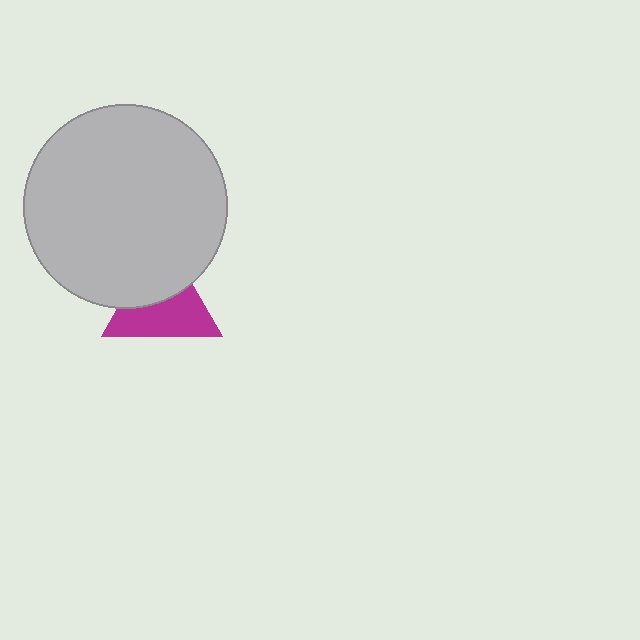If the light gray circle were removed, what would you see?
You would see the complete magenta triangle.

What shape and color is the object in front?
The object in front is a light gray circle.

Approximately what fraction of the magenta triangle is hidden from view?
Roughly 43% of the magenta triangle is hidden behind the light gray circle.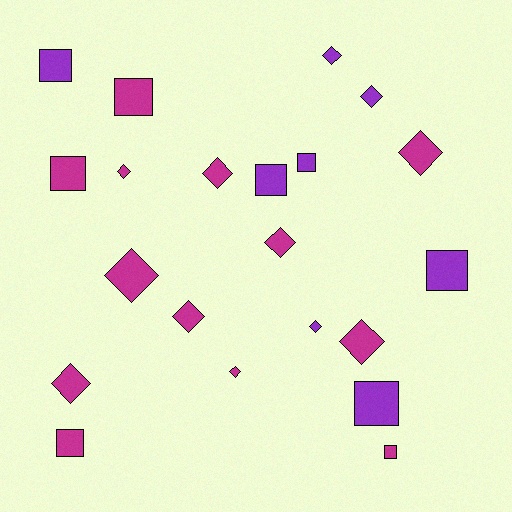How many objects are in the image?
There are 21 objects.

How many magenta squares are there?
There are 4 magenta squares.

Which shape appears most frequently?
Diamond, with 12 objects.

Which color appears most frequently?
Magenta, with 13 objects.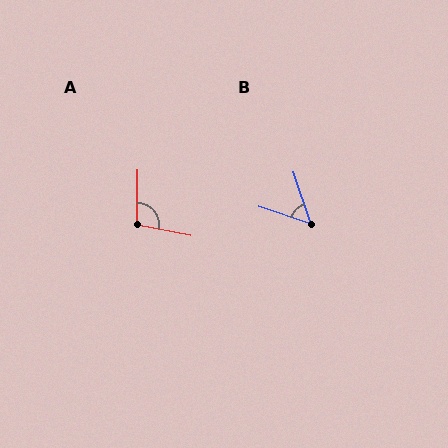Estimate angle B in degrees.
Approximately 54 degrees.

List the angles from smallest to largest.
B (54°), A (100°).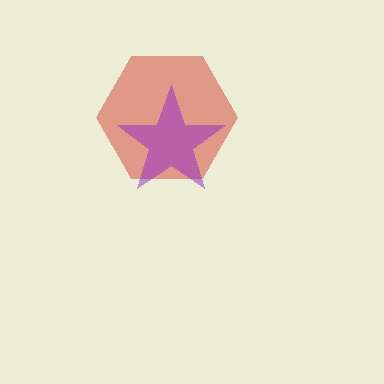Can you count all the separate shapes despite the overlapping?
Yes, there are 2 separate shapes.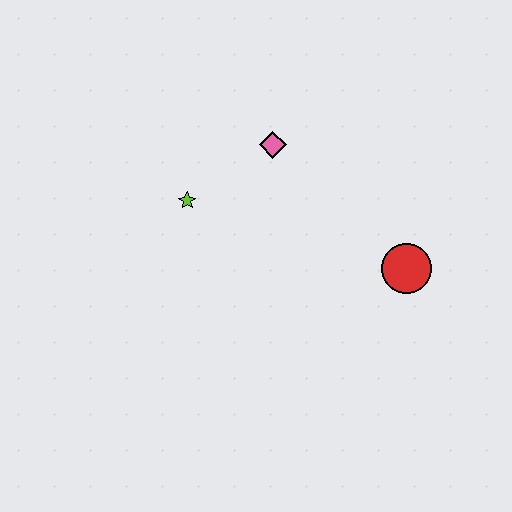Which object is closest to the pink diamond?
The lime star is closest to the pink diamond.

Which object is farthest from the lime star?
The red circle is farthest from the lime star.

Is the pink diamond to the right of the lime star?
Yes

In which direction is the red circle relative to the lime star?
The red circle is to the right of the lime star.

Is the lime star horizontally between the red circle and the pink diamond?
No